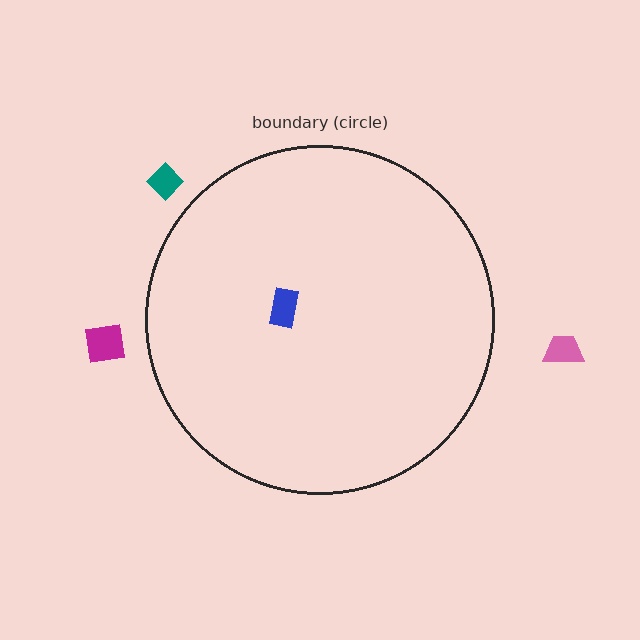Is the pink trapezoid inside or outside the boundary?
Outside.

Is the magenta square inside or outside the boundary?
Outside.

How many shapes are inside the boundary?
1 inside, 3 outside.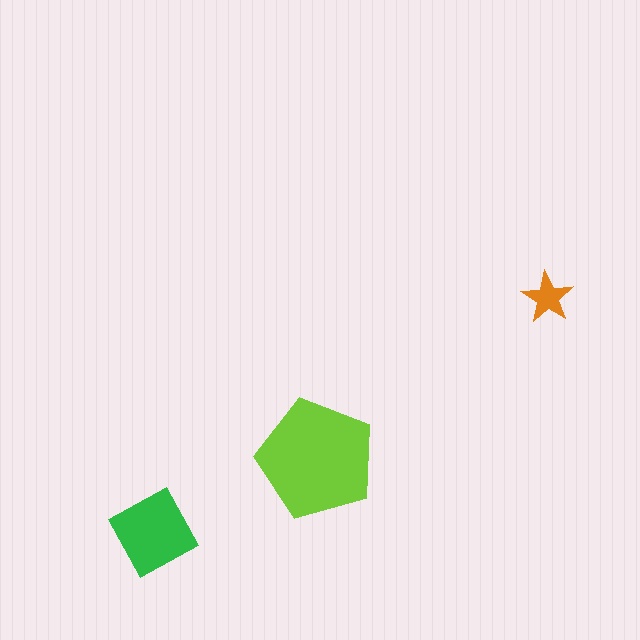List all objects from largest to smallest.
The lime pentagon, the green diamond, the orange star.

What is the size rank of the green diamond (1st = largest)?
2nd.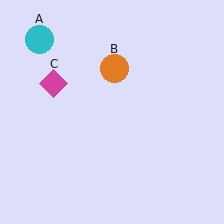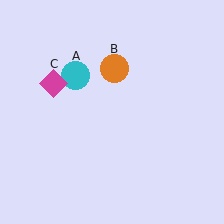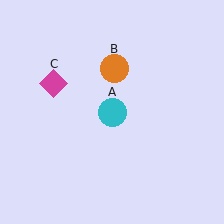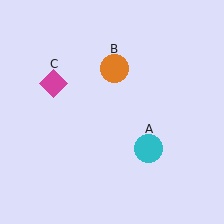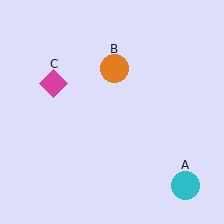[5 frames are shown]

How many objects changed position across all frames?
1 object changed position: cyan circle (object A).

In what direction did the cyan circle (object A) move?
The cyan circle (object A) moved down and to the right.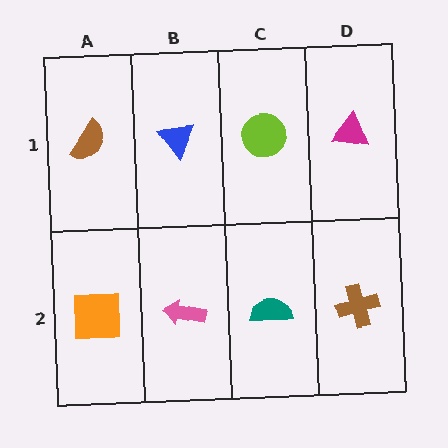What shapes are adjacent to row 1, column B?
A pink arrow (row 2, column B), a brown semicircle (row 1, column A), a lime circle (row 1, column C).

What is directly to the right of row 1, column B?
A lime circle.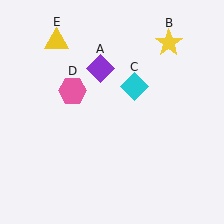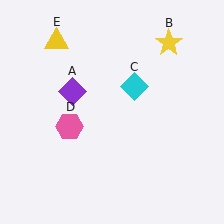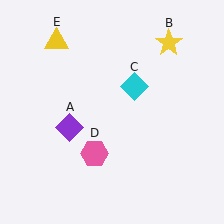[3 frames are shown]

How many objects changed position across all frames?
2 objects changed position: purple diamond (object A), pink hexagon (object D).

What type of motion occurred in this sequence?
The purple diamond (object A), pink hexagon (object D) rotated counterclockwise around the center of the scene.